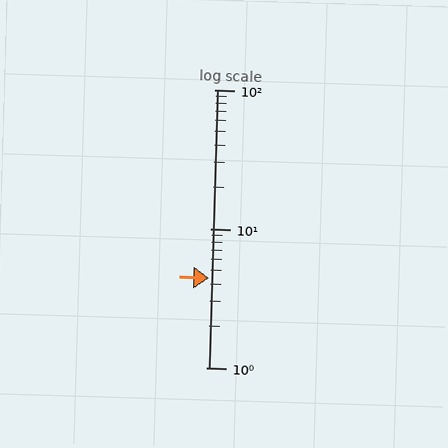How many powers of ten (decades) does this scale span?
The scale spans 2 decades, from 1 to 100.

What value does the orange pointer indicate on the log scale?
The pointer indicates approximately 4.4.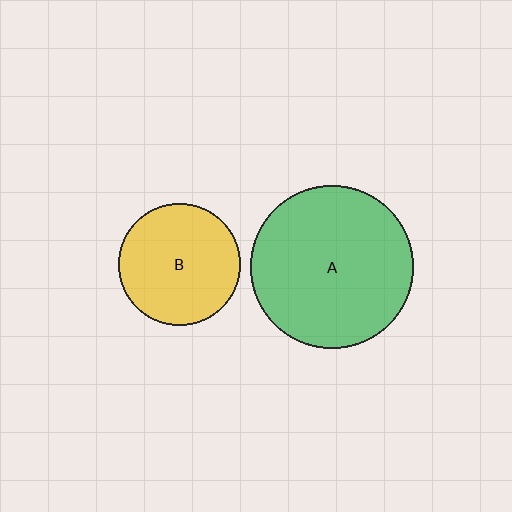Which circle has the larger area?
Circle A (green).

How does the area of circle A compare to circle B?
Approximately 1.8 times.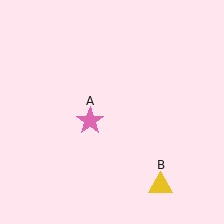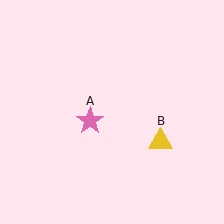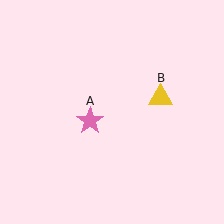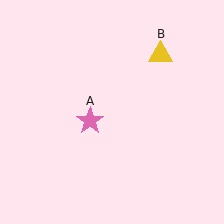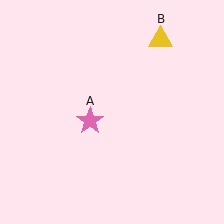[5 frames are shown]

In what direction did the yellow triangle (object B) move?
The yellow triangle (object B) moved up.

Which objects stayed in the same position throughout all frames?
Pink star (object A) remained stationary.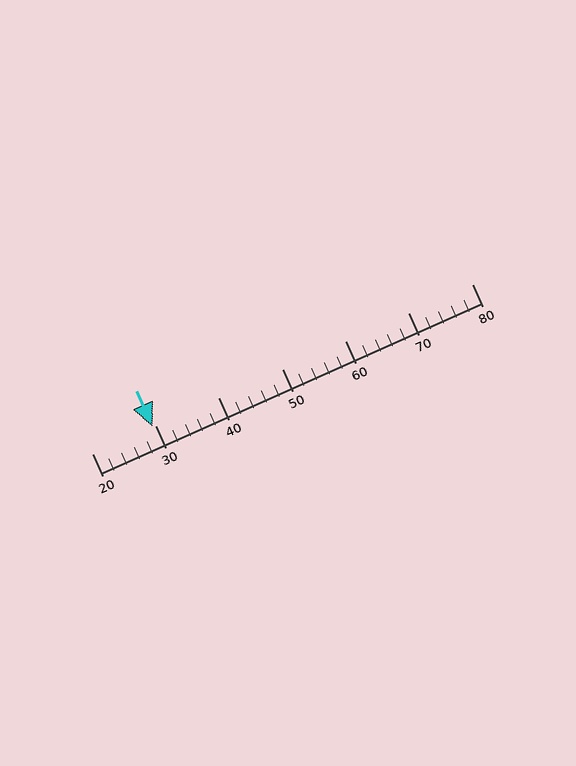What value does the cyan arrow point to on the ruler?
The cyan arrow points to approximately 30.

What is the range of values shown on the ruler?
The ruler shows values from 20 to 80.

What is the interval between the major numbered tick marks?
The major tick marks are spaced 10 units apart.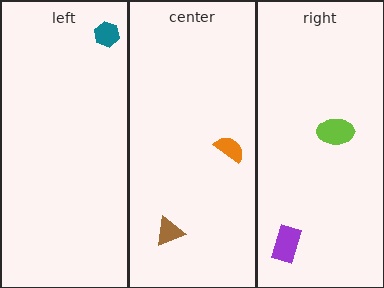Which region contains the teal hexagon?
The left region.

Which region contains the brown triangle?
The center region.